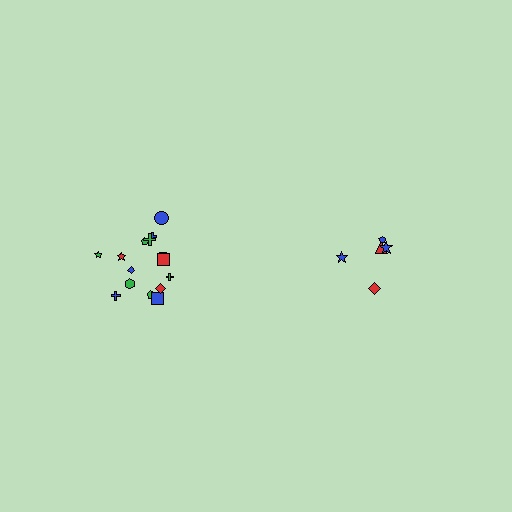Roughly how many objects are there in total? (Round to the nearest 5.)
Roughly 20 objects in total.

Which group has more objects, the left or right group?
The left group.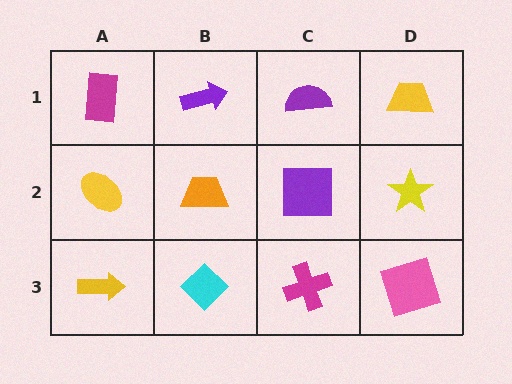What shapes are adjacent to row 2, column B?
A purple arrow (row 1, column B), a cyan diamond (row 3, column B), a yellow ellipse (row 2, column A), a purple square (row 2, column C).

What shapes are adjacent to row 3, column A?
A yellow ellipse (row 2, column A), a cyan diamond (row 3, column B).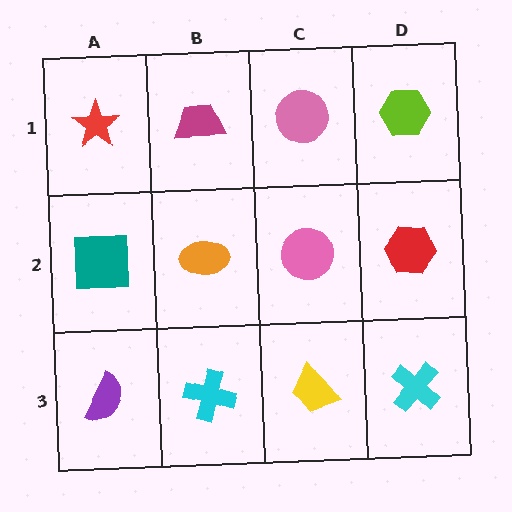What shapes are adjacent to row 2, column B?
A magenta trapezoid (row 1, column B), a cyan cross (row 3, column B), a teal square (row 2, column A), a pink circle (row 2, column C).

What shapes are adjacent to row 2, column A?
A red star (row 1, column A), a purple semicircle (row 3, column A), an orange ellipse (row 2, column B).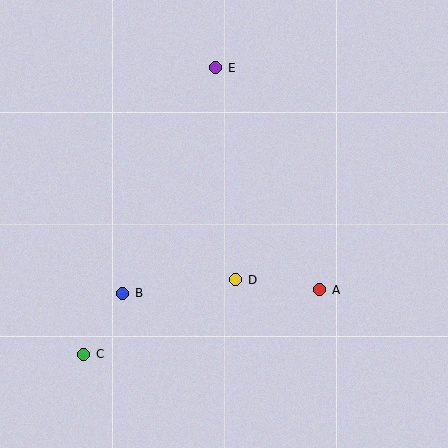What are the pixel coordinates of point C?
Point C is at (84, 355).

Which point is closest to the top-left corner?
Point E is closest to the top-left corner.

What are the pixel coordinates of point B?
Point B is at (123, 293).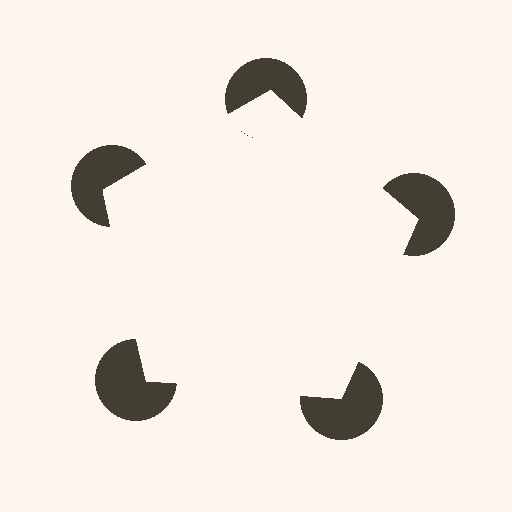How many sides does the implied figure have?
5 sides.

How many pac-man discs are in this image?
There are 5 — one at each vertex of the illusory pentagon.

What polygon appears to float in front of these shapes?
An illusory pentagon — its edges are inferred from the aligned wedge cuts in the pac-man discs, not physically drawn.